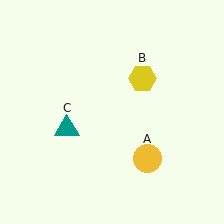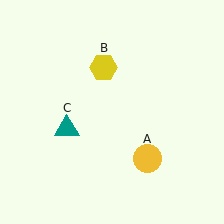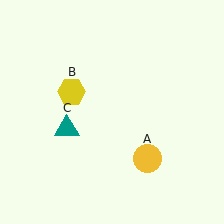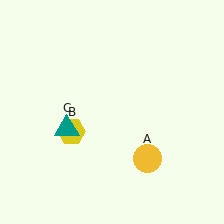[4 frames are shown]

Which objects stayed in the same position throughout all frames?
Yellow circle (object A) and teal triangle (object C) remained stationary.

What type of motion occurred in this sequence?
The yellow hexagon (object B) rotated counterclockwise around the center of the scene.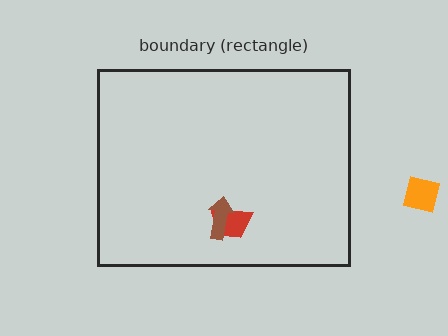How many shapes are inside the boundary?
2 inside, 1 outside.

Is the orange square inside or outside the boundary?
Outside.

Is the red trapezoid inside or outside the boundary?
Inside.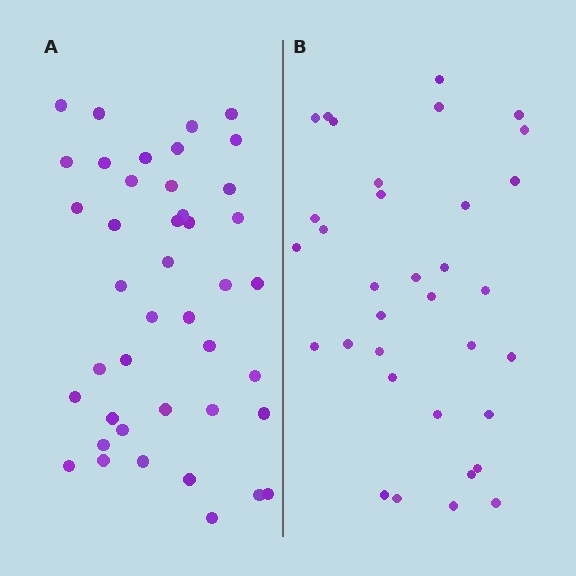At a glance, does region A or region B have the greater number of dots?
Region A (the left region) has more dots.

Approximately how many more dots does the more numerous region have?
Region A has roughly 8 or so more dots than region B.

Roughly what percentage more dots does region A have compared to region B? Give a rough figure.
About 25% more.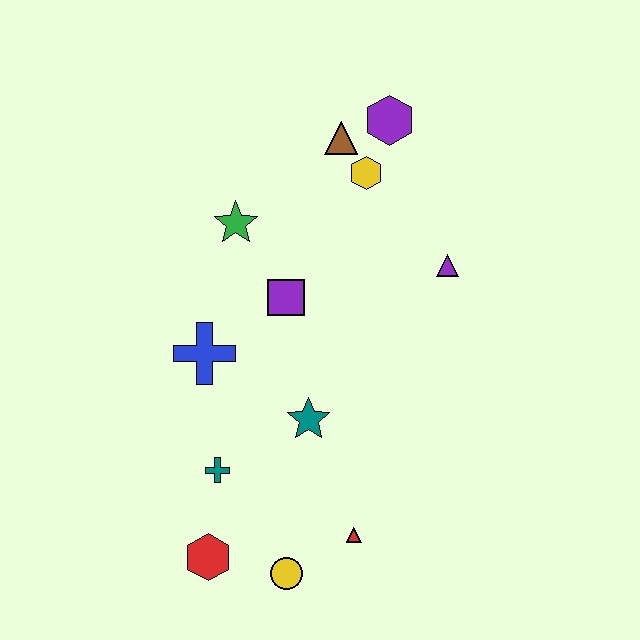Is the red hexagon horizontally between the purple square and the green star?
No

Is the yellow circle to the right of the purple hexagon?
No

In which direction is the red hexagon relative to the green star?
The red hexagon is below the green star.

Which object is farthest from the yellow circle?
The purple hexagon is farthest from the yellow circle.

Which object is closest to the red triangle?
The yellow circle is closest to the red triangle.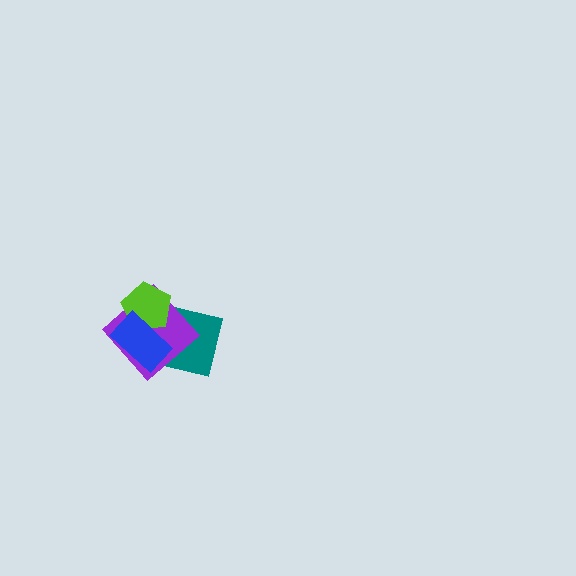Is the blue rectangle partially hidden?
No, no other shape covers it.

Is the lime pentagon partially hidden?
Yes, it is partially covered by another shape.